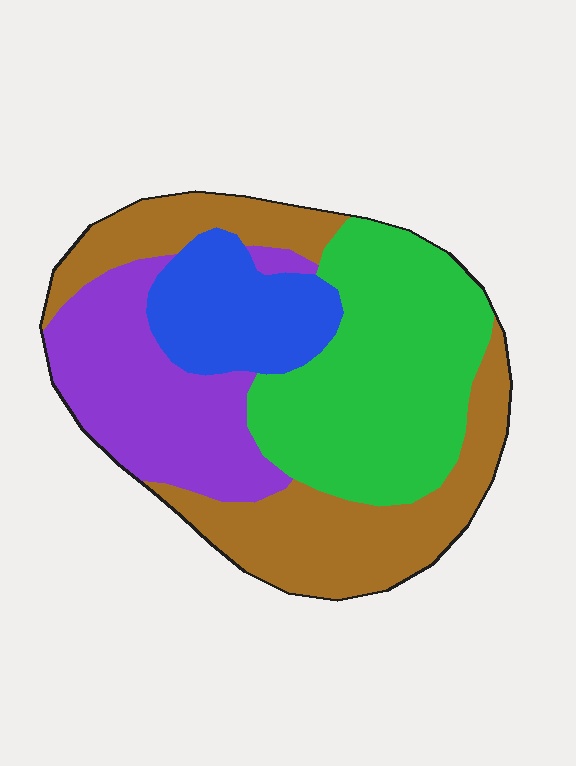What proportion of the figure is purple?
Purple takes up less than a quarter of the figure.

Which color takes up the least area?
Blue, at roughly 15%.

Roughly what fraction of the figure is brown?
Brown takes up between a sixth and a third of the figure.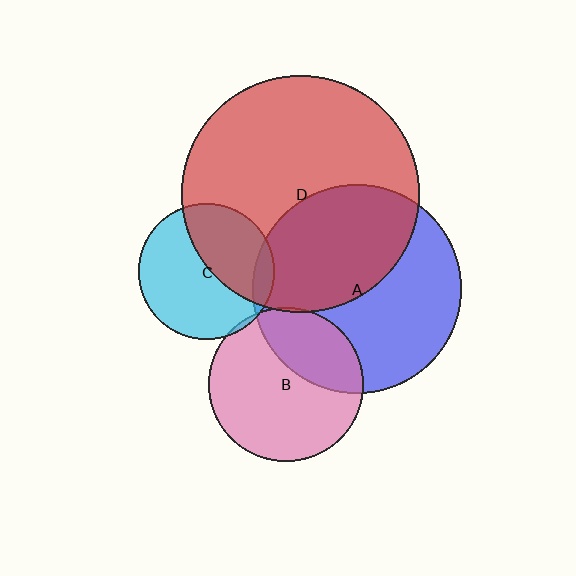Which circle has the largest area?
Circle D (red).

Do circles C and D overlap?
Yes.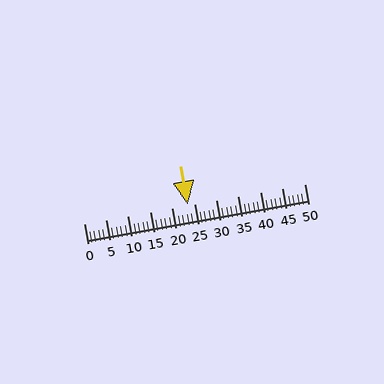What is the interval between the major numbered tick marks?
The major tick marks are spaced 5 units apart.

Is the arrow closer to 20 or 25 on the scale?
The arrow is closer to 25.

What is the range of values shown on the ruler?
The ruler shows values from 0 to 50.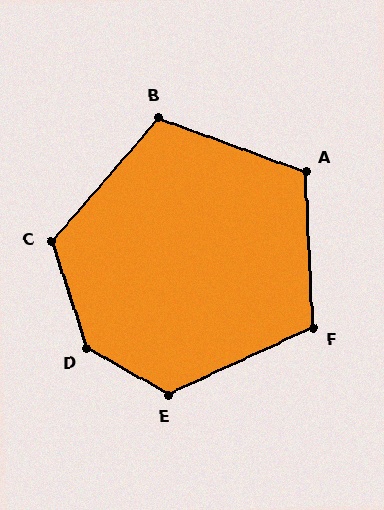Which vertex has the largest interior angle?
D, at approximately 137 degrees.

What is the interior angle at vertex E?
Approximately 126 degrees (obtuse).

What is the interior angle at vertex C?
Approximately 121 degrees (obtuse).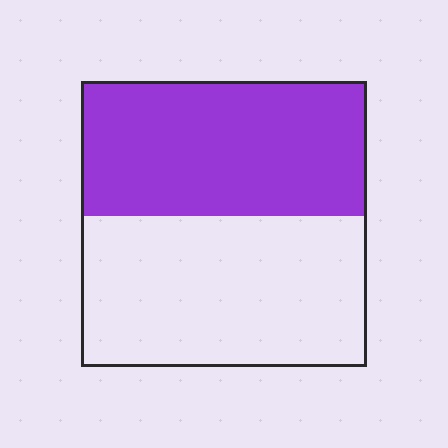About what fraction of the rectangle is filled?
About one half (1/2).